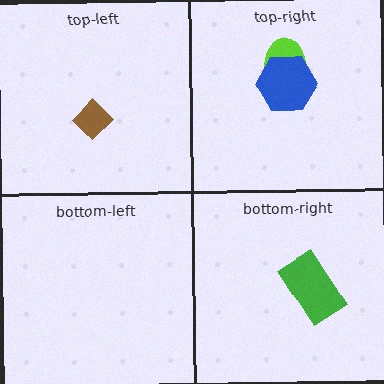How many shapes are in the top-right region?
2.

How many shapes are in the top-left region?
1.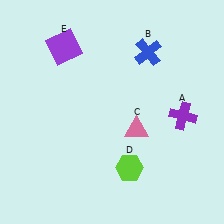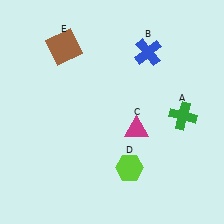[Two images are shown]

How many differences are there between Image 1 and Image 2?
There are 3 differences between the two images.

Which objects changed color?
A changed from purple to green. C changed from pink to magenta. E changed from purple to brown.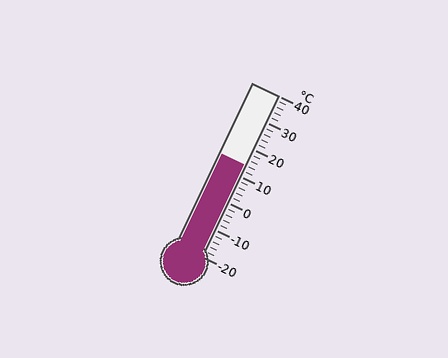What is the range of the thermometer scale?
The thermometer scale ranges from -20°C to 40°C.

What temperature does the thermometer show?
The thermometer shows approximately 14°C.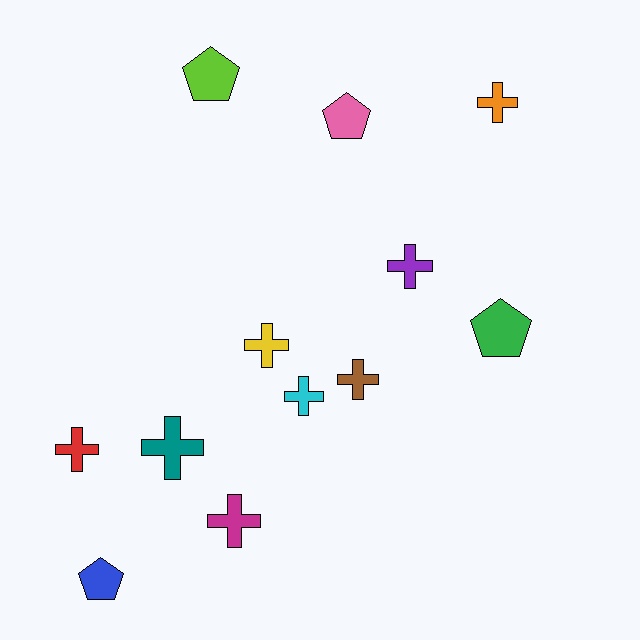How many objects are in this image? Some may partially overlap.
There are 12 objects.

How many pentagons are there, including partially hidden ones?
There are 4 pentagons.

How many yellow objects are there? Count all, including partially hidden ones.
There is 1 yellow object.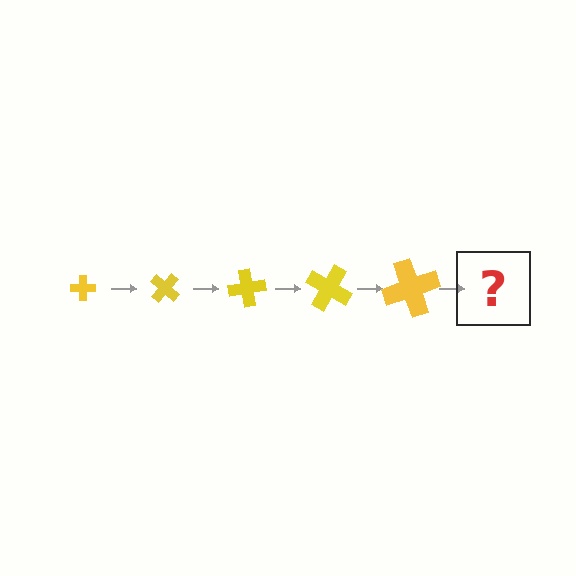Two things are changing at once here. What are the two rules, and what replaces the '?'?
The two rules are that the cross grows larger each step and it rotates 40 degrees each step. The '?' should be a cross, larger than the previous one and rotated 200 degrees from the start.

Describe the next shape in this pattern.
It should be a cross, larger than the previous one and rotated 200 degrees from the start.